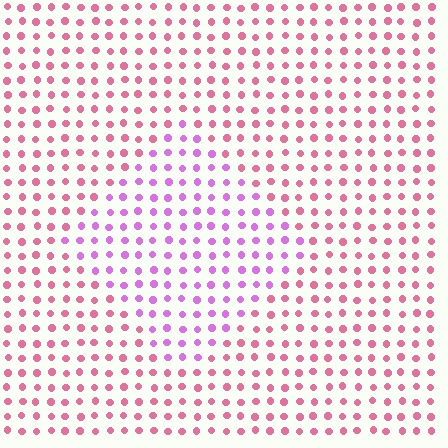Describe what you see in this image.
The image is filled with small pink elements in a uniform arrangement. A diamond-shaped region is visible where the elements are tinted to a slightly different hue, forming a subtle color boundary.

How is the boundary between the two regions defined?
The boundary is defined purely by a slight shift in hue (about 41 degrees). Spacing, size, and orientation are identical on both sides.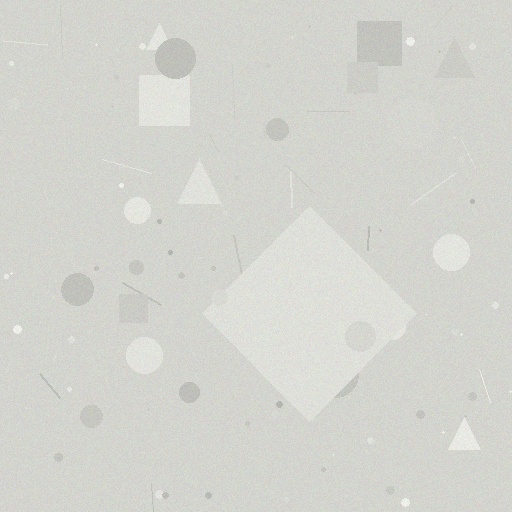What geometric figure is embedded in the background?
A diamond is embedded in the background.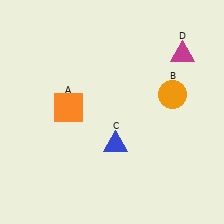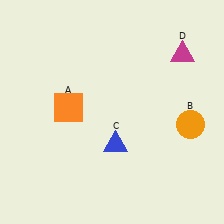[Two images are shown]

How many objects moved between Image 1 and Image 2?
1 object moved between the two images.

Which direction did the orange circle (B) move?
The orange circle (B) moved down.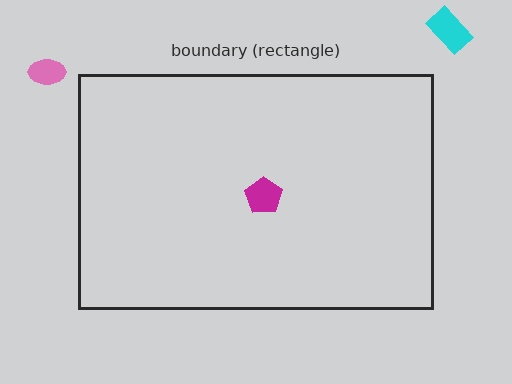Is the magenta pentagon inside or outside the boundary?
Inside.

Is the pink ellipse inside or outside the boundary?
Outside.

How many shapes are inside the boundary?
1 inside, 2 outside.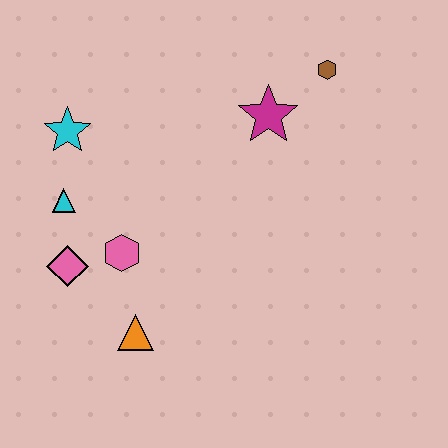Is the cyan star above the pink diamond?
Yes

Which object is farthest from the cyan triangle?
The brown hexagon is farthest from the cyan triangle.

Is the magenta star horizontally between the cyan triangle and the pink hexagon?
No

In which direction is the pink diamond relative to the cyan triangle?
The pink diamond is below the cyan triangle.